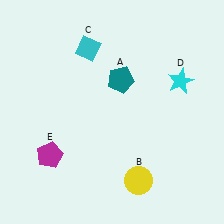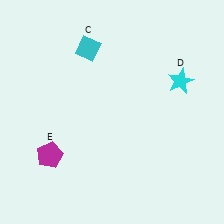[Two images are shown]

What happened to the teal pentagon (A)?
The teal pentagon (A) was removed in Image 2. It was in the top-right area of Image 1.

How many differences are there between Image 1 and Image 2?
There are 2 differences between the two images.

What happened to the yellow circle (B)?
The yellow circle (B) was removed in Image 2. It was in the bottom-right area of Image 1.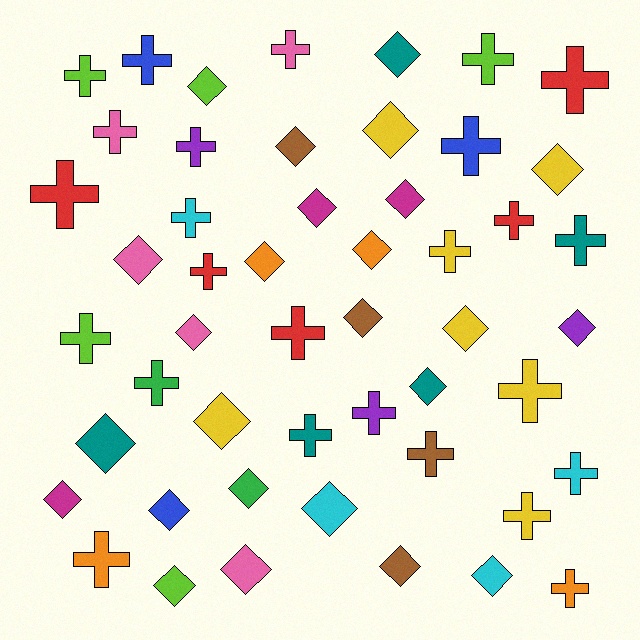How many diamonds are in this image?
There are 25 diamonds.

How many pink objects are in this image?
There are 5 pink objects.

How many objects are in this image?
There are 50 objects.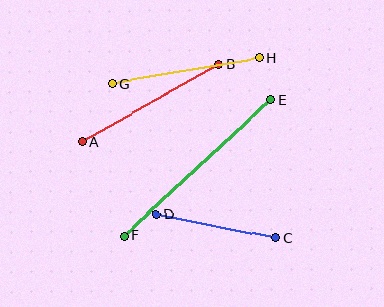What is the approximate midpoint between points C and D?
The midpoint is at approximately (216, 226) pixels.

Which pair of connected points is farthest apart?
Points E and F are farthest apart.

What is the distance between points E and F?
The distance is approximately 200 pixels.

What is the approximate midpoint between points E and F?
The midpoint is at approximately (197, 168) pixels.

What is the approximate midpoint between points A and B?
The midpoint is at approximately (151, 103) pixels.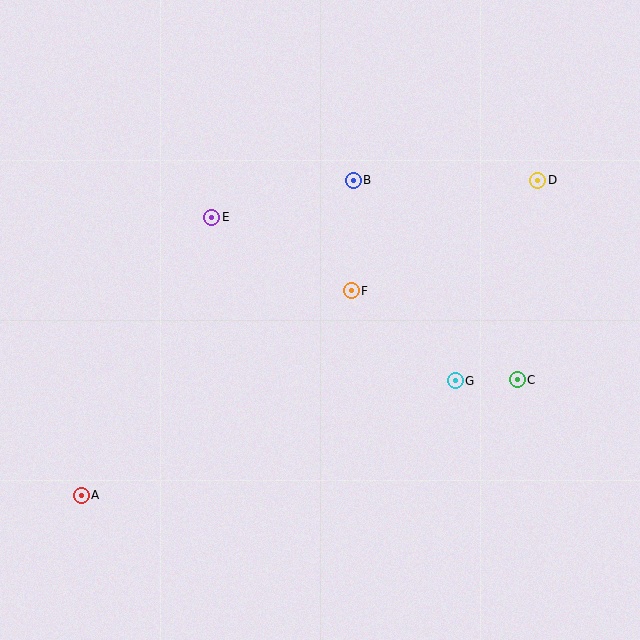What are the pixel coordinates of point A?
Point A is at (81, 495).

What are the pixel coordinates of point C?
Point C is at (517, 380).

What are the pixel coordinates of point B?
Point B is at (353, 180).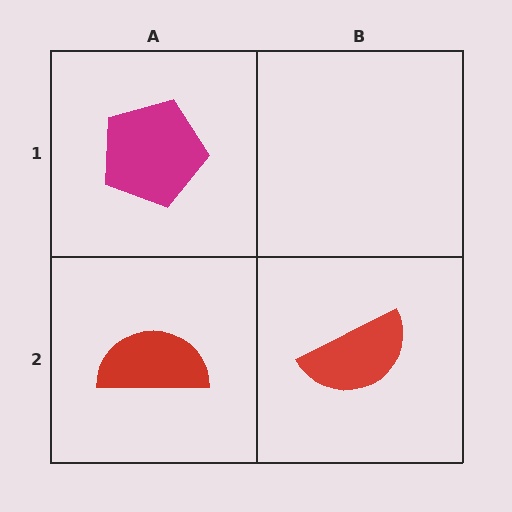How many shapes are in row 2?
2 shapes.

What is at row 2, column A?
A red semicircle.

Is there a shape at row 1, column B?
No, that cell is empty.